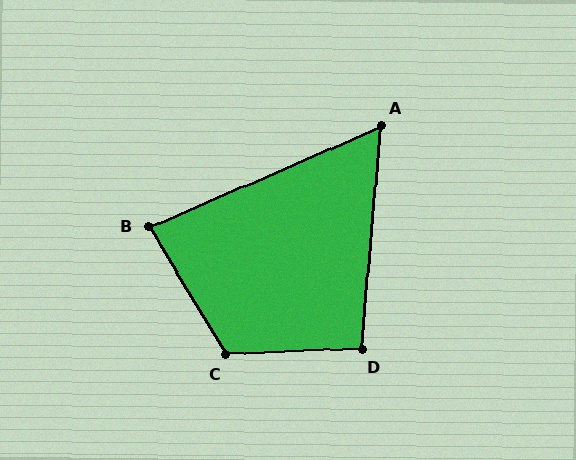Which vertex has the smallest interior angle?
A, at approximately 62 degrees.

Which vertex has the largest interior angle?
C, at approximately 118 degrees.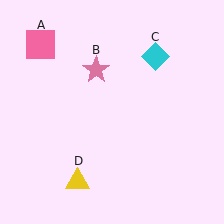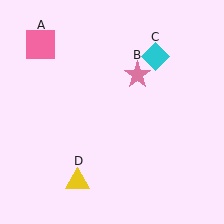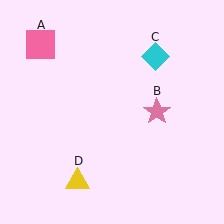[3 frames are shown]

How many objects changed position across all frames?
1 object changed position: pink star (object B).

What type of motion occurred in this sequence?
The pink star (object B) rotated clockwise around the center of the scene.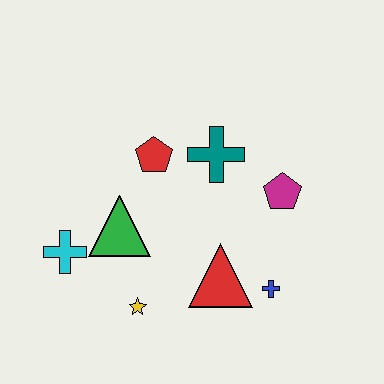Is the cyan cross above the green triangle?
No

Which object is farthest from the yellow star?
The magenta pentagon is farthest from the yellow star.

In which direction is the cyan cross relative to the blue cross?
The cyan cross is to the left of the blue cross.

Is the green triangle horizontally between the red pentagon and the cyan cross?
Yes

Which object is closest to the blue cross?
The red triangle is closest to the blue cross.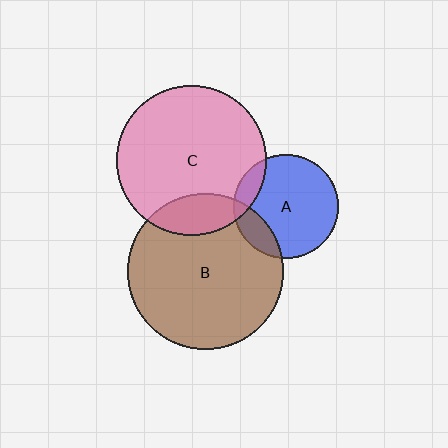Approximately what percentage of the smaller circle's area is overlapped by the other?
Approximately 15%.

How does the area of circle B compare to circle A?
Approximately 2.2 times.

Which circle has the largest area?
Circle B (brown).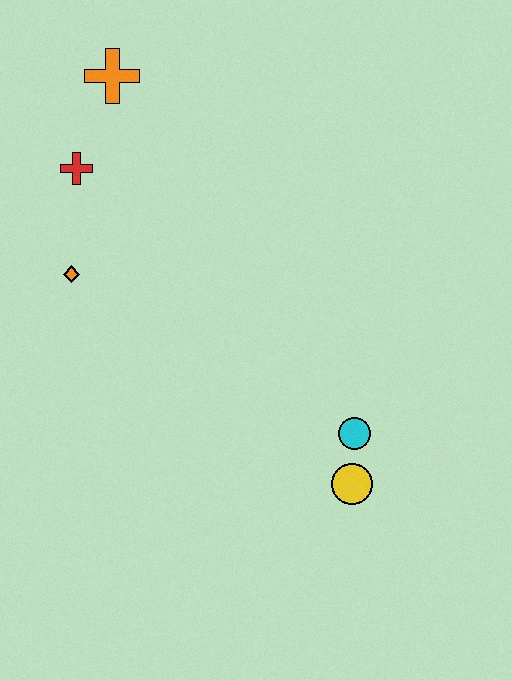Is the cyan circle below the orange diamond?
Yes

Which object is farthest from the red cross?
The yellow circle is farthest from the red cross.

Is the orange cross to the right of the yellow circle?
No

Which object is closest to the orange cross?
The red cross is closest to the orange cross.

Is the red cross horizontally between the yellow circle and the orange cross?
No